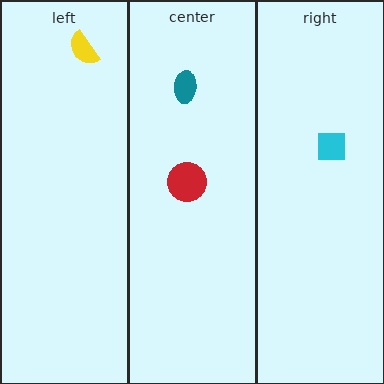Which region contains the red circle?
The center region.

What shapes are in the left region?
The yellow semicircle.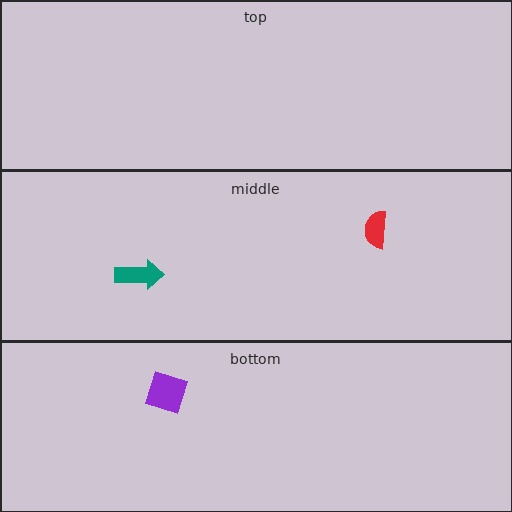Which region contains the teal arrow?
The middle region.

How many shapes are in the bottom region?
1.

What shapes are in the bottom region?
The purple diamond.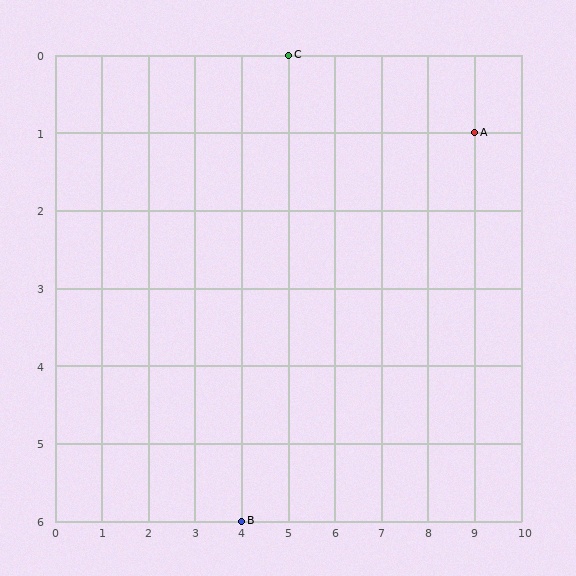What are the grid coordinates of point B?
Point B is at grid coordinates (4, 6).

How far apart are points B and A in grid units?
Points B and A are 5 columns and 5 rows apart (about 7.1 grid units diagonally).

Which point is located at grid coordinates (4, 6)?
Point B is at (4, 6).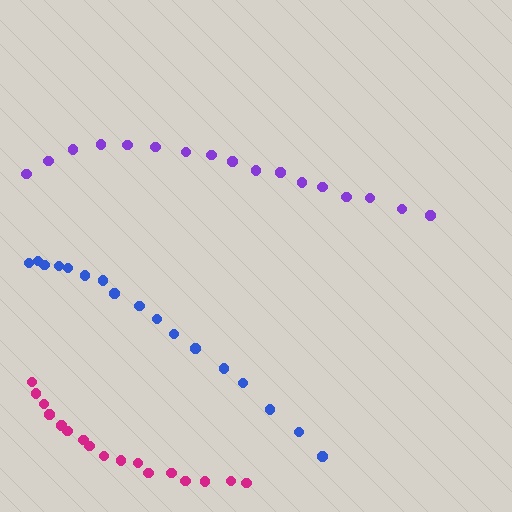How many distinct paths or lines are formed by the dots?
There are 3 distinct paths.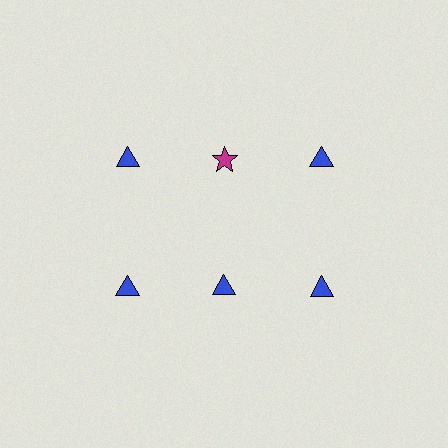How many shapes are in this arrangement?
There are 6 shapes arranged in a grid pattern.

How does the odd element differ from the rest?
It differs in both color (magenta instead of blue) and shape (star instead of triangle).